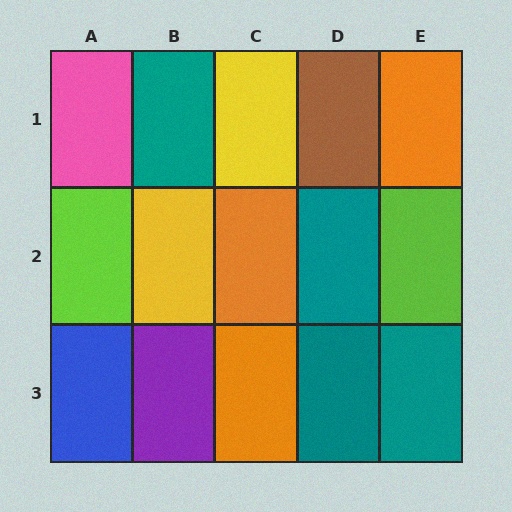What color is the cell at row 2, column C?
Orange.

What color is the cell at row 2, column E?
Lime.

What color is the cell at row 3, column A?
Blue.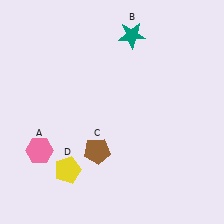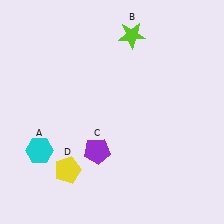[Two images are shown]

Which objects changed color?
A changed from pink to cyan. B changed from teal to lime. C changed from brown to purple.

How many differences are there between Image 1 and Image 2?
There are 3 differences between the two images.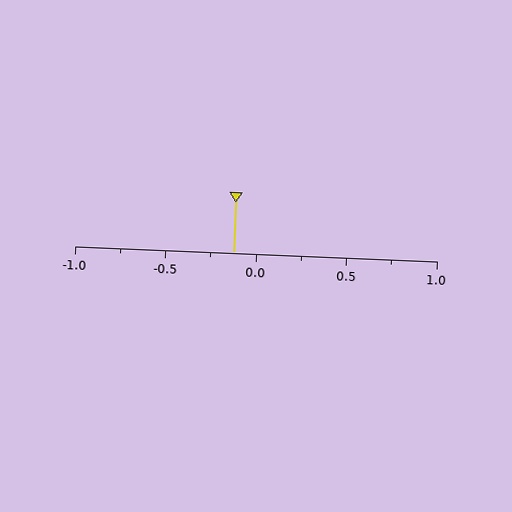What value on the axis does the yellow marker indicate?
The marker indicates approximately -0.12.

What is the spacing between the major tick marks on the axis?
The major ticks are spaced 0.5 apart.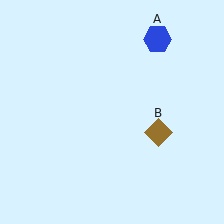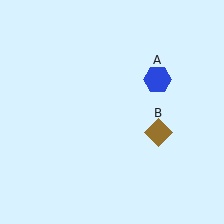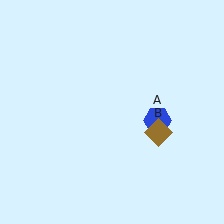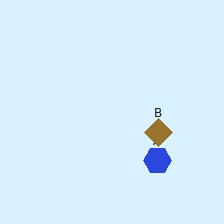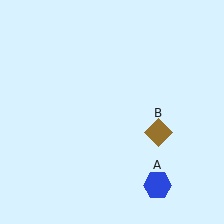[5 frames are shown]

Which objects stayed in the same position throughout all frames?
Brown diamond (object B) remained stationary.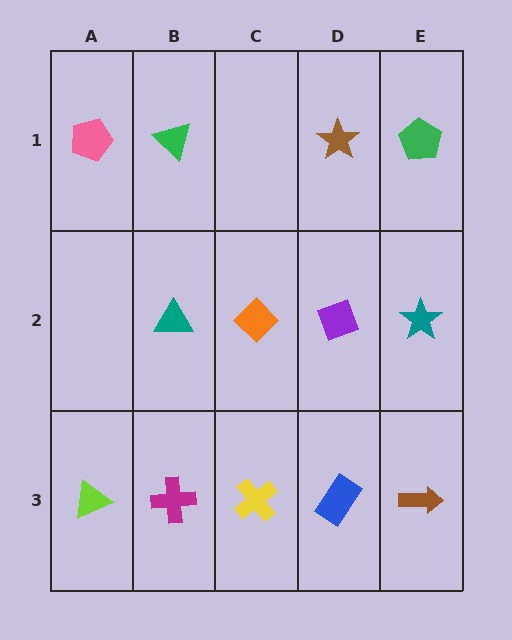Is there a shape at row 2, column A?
No, that cell is empty.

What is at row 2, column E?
A teal star.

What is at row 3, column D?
A blue rectangle.